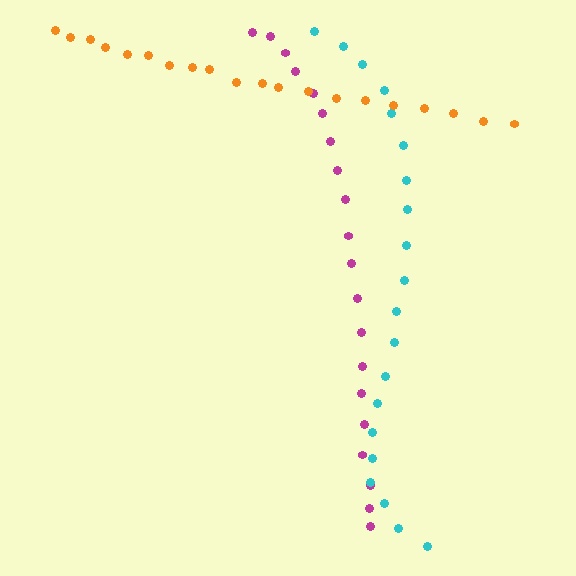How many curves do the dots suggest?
There are 3 distinct paths.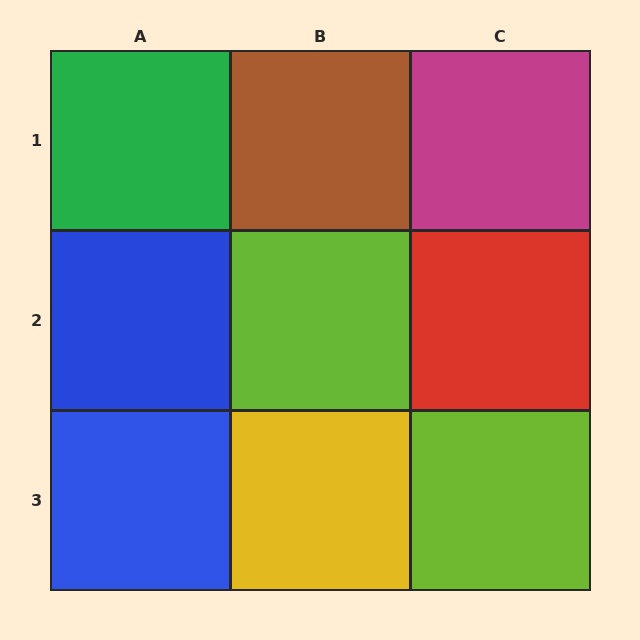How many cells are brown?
1 cell is brown.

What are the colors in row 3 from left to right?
Blue, yellow, lime.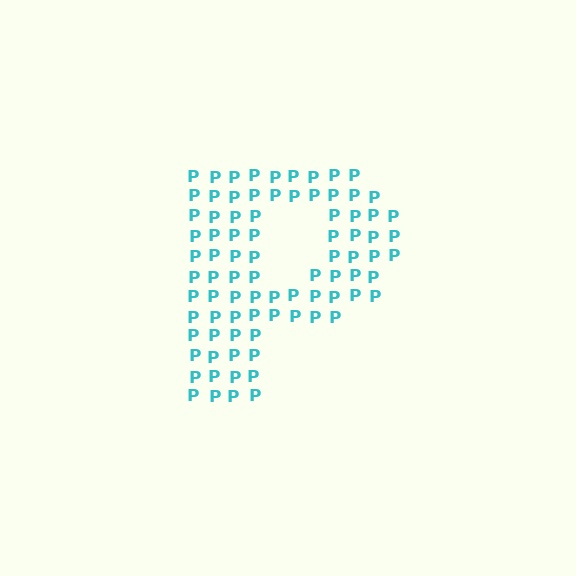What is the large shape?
The large shape is the letter P.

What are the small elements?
The small elements are letter P's.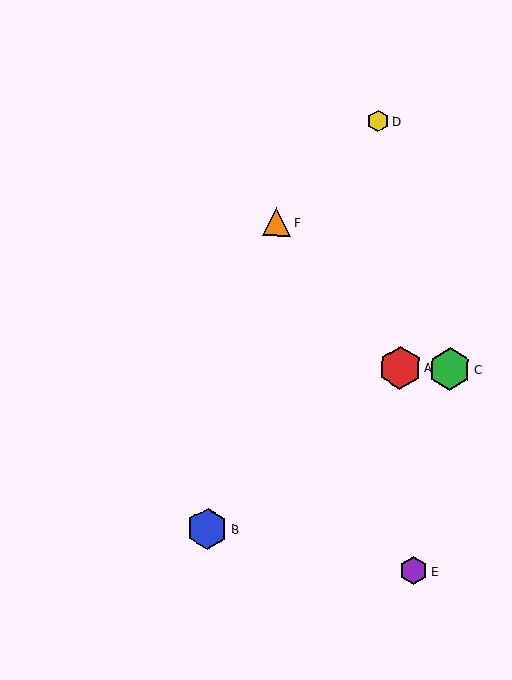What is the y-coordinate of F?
Object F is at y≈222.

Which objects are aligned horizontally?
Objects A, C are aligned horizontally.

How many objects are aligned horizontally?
2 objects (A, C) are aligned horizontally.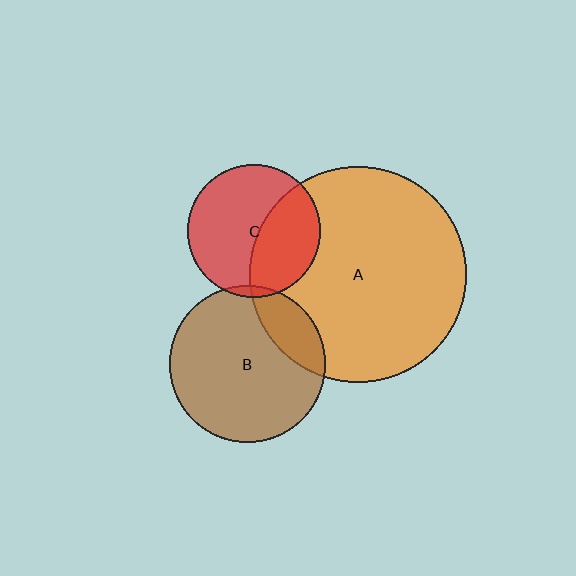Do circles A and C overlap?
Yes.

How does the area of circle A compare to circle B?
Approximately 1.9 times.